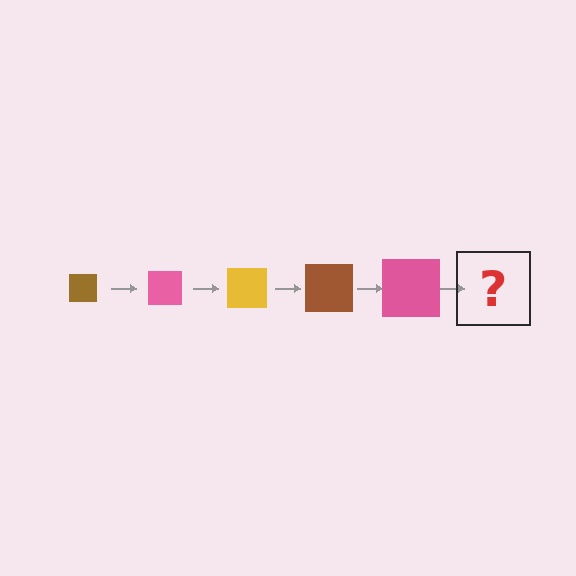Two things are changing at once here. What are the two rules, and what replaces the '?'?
The two rules are that the square grows larger each step and the color cycles through brown, pink, and yellow. The '?' should be a yellow square, larger than the previous one.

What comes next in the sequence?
The next element should be a yellow square, larger than the previous one.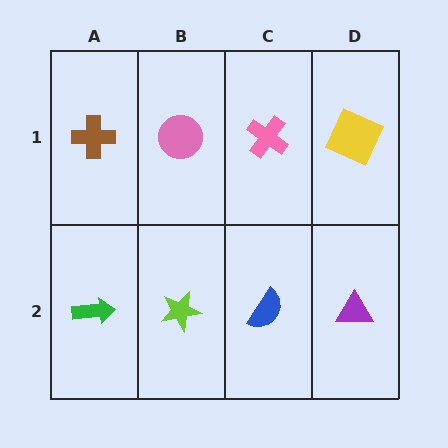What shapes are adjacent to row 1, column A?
A green arrow (row 2, column A), a pink circle (row 1, column B).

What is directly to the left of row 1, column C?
A pink circle.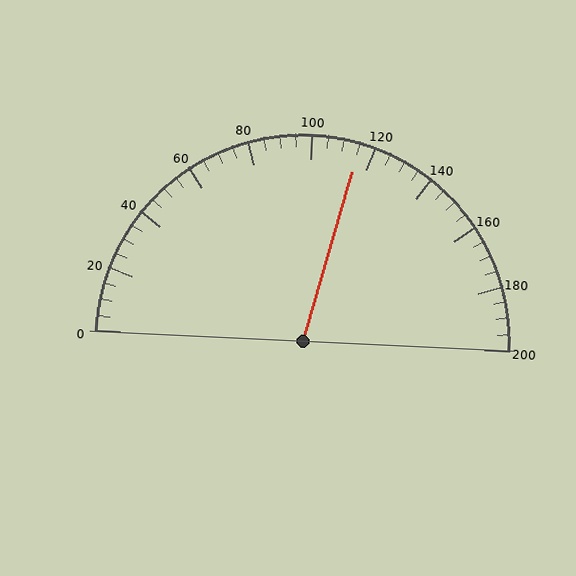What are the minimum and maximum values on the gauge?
The gauge ranges from 0 to 200.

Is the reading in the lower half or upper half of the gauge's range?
The reading is in the upper half of the range (0 to 200).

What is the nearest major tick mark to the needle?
The nearest major tick mark is 120.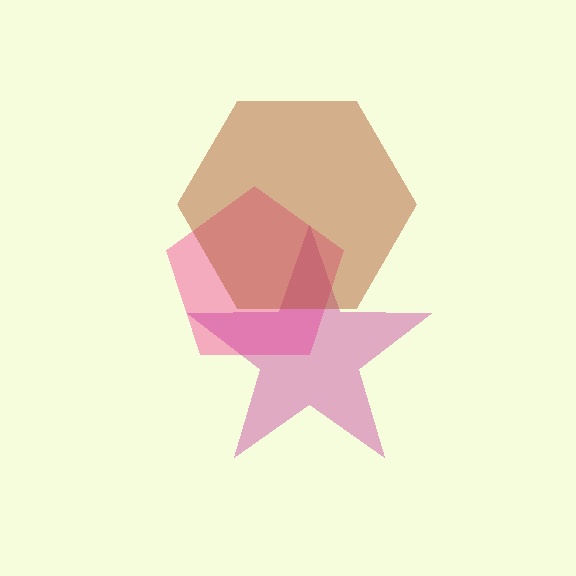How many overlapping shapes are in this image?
There are 3 overlapping shapes in the image.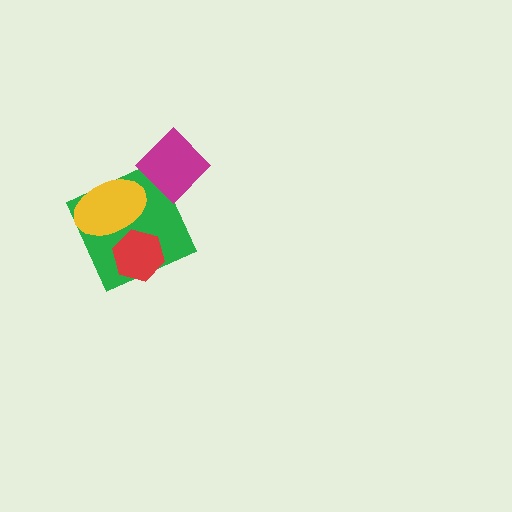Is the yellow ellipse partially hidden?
Yes, it is partially covered by another shape.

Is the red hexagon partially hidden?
No, no other shape covers it.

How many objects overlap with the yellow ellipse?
2 objects overlap with the yellow ellipse.